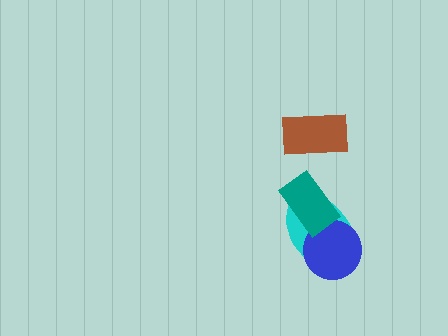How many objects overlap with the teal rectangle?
2 objects overlap with the teal rectangle.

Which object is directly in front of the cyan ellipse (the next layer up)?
The blue circle is directly in front of the cyan ellipse.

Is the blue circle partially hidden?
Yes, it is partially covered by another shape.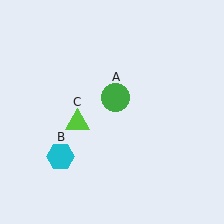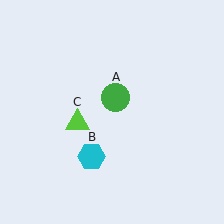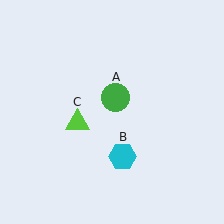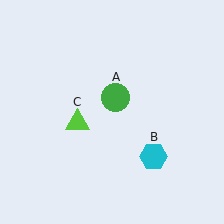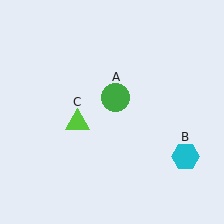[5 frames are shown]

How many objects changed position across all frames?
1 object changed position: cyan hexagon (object B).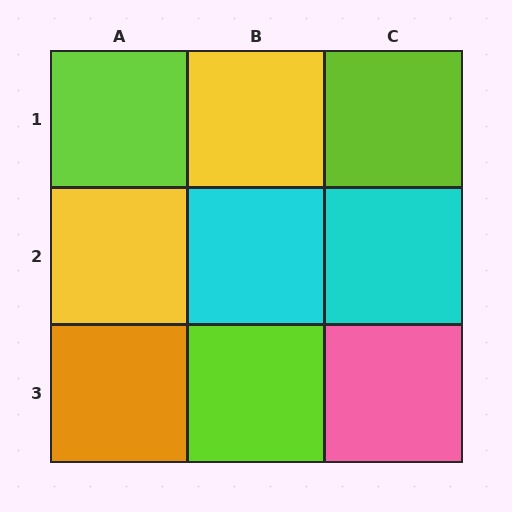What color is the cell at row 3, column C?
Pink.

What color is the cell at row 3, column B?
Lime.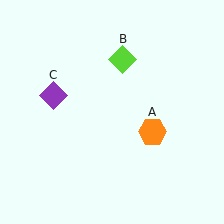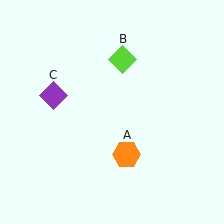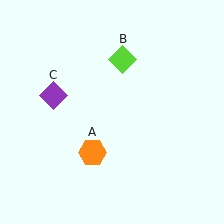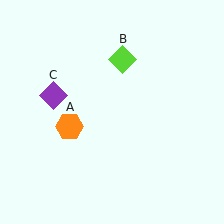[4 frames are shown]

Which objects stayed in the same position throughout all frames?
Lime diamond (object B) and purple diamond (object C) remained stationary.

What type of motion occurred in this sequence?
The orange hexagon (object A) rotated clockwise around the center of the scene.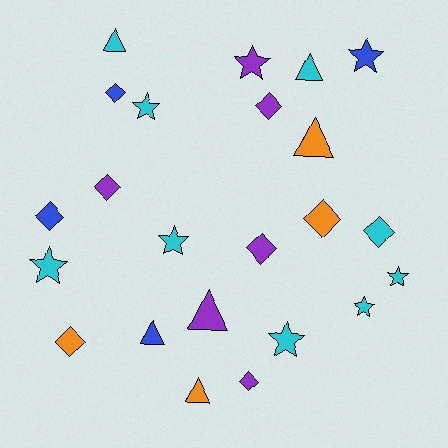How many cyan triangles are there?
There are 2 cyan triangles.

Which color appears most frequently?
Cyan, with 9 objects.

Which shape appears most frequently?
Diamond, with 9 objects.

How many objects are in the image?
There are 23 objects.